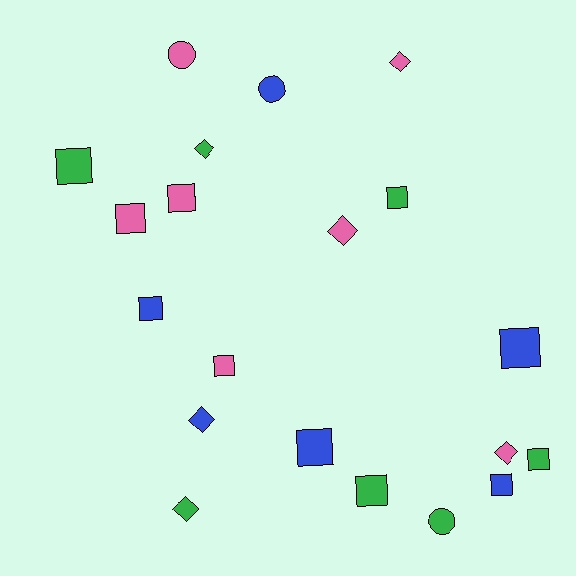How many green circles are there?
There is 1 green circle.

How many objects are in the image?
There are 20 objects.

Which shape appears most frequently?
Square, with 11 objects.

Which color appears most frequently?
Pink, with 7 objects.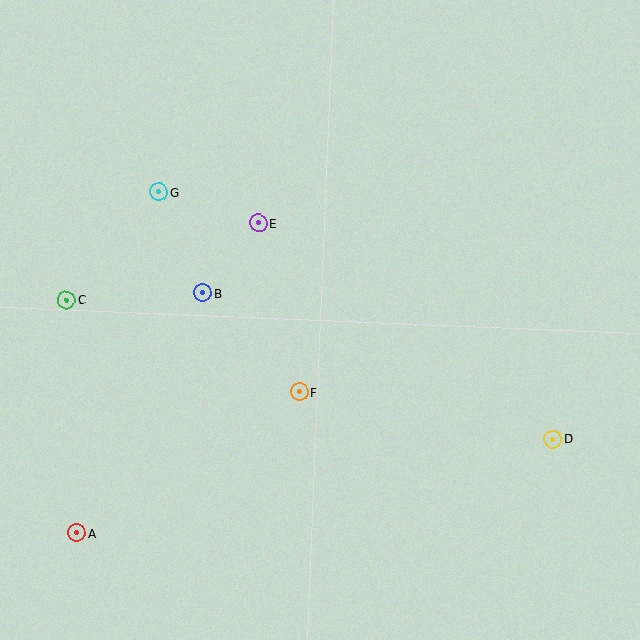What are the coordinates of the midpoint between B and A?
The midpoint between B and A is at (140, 413).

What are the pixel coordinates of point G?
Point G is at (159, 192).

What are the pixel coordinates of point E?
Point E is at (258, 223).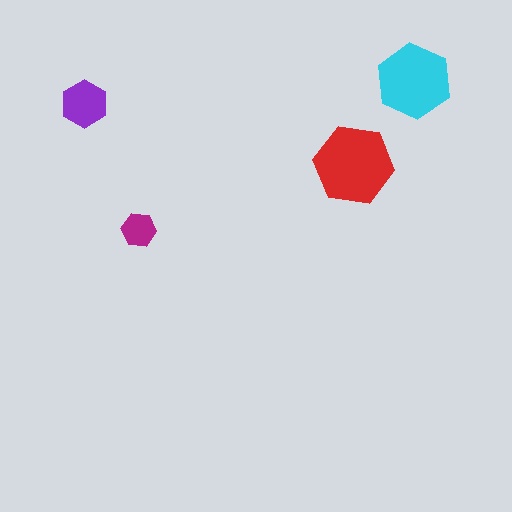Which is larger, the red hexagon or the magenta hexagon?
The red one.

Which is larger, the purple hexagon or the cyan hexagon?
The cyan one.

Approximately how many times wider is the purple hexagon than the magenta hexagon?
About 1.5 times wider.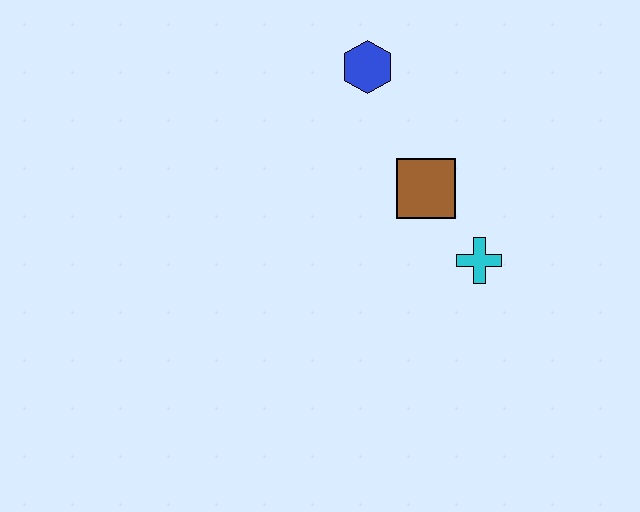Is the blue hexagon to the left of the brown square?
Yes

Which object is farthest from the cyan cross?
The blue hexagon is farthest from the cyan cross.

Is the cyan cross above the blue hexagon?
No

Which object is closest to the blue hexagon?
The brown square is closest to the blue hexagon.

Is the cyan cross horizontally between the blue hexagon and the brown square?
No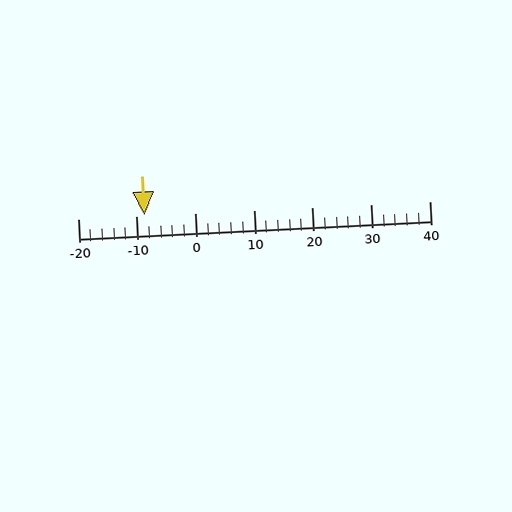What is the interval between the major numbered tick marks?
The major tick marks are spaced 10 units apart.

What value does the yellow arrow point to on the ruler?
The yellow arrow points to approximately -9.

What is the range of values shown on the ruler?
The ruler shows values from -20 to 40.